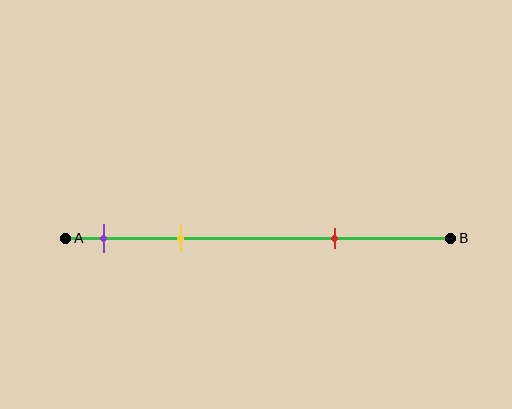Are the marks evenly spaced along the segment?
No, the marks are not evenly spaced.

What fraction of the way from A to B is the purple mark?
The purple mark is approximately 10% (0.1) of the way from A to B.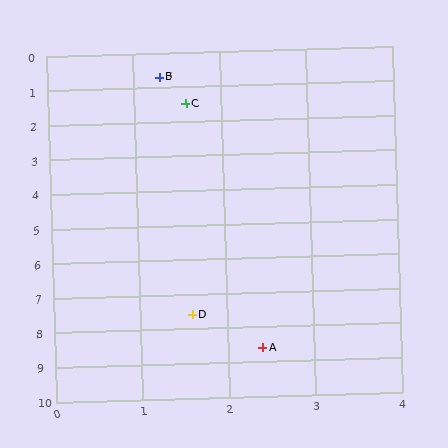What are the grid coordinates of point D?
Point D is at approximately (1.6, 7.6).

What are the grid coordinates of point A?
Point A is at approximately (2.4, 8.6).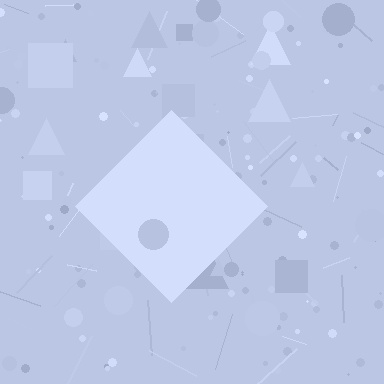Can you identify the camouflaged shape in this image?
The camouflaged shape is a diamond.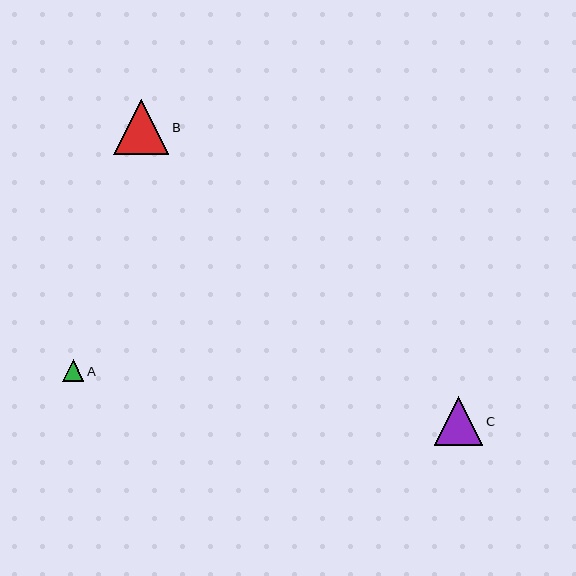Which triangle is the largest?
Triangle B is the largest with a size of approximately 55 pixels.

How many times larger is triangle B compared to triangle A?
Triangle B is approximately 2.6 times the size of triangle A.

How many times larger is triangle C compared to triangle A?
Triangle C is approximately 2.3 times the size of triangle A.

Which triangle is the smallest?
Triangle A is the smallest with a size of approximately 21 pixels.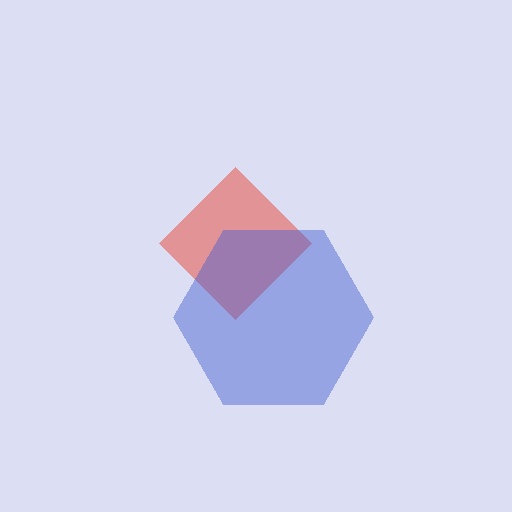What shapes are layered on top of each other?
The layered shapes are: a red diamond, a blue hexagon.